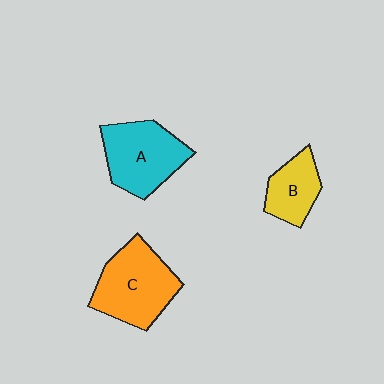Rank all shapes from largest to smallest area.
From largest to smallest: C (orange), A (cyan), B (yellow).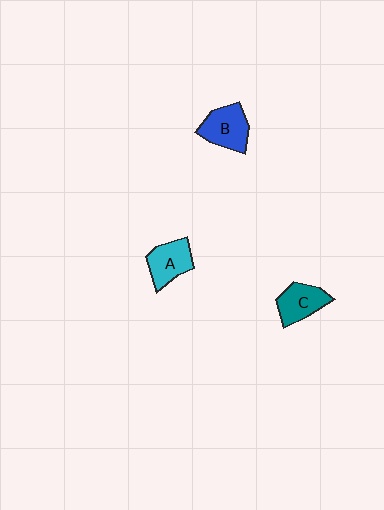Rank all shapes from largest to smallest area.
From largest to smallest: B (blue), A (cyan), C (teal).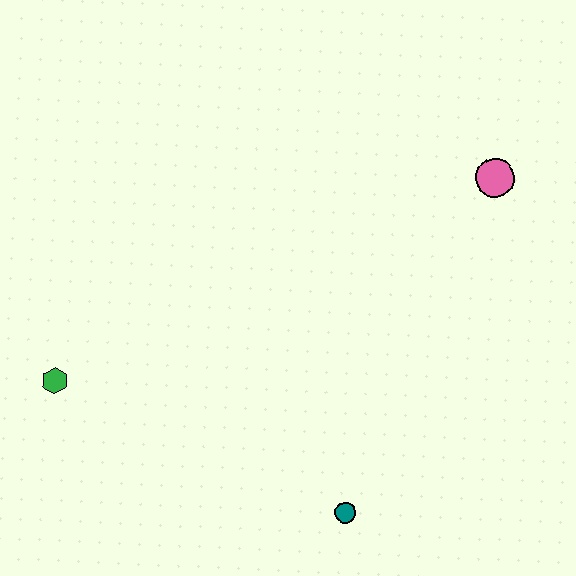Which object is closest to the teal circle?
The green hexagon is closest to the teal circle.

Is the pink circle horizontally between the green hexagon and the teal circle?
No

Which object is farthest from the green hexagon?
The pink circle is farthest from the green hexagon.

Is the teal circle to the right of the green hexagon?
Yes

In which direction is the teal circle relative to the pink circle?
The teal circle is below the pink circle.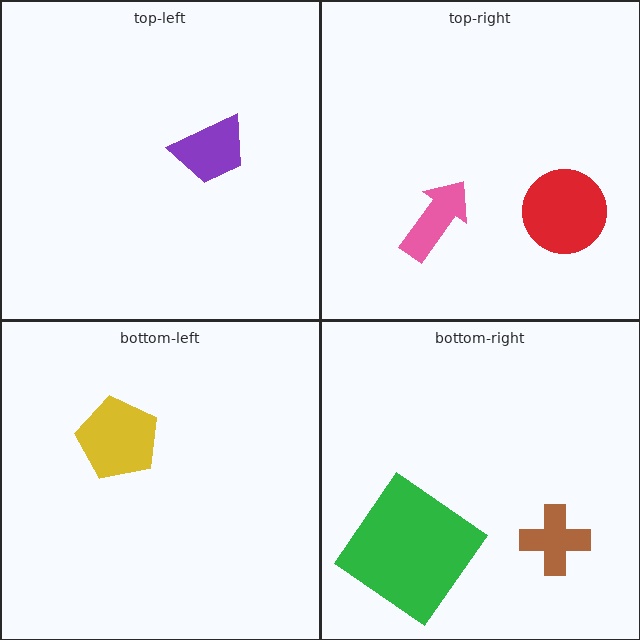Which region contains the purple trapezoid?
The top-left region.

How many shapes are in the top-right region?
2.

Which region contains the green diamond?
The bottom-right region.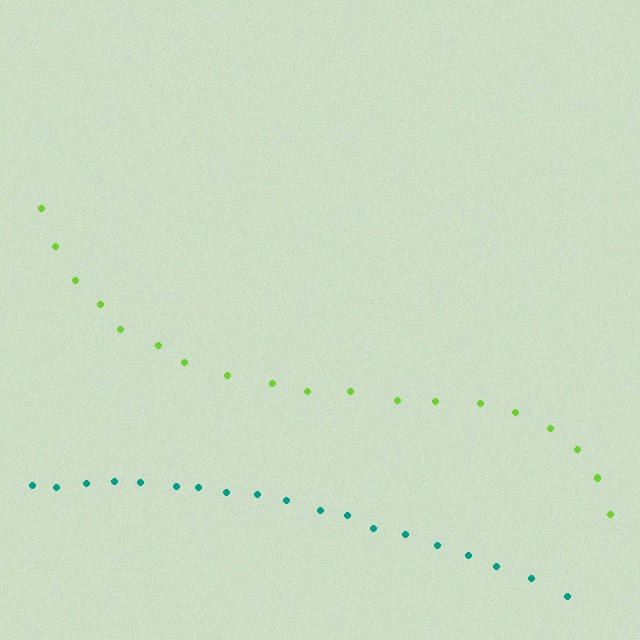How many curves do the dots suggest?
There are 2 distinct paths.